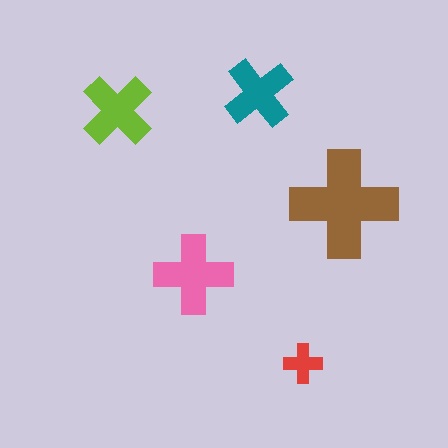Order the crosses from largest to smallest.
the brown one, the pink one, the lime one, the teal one, the red one.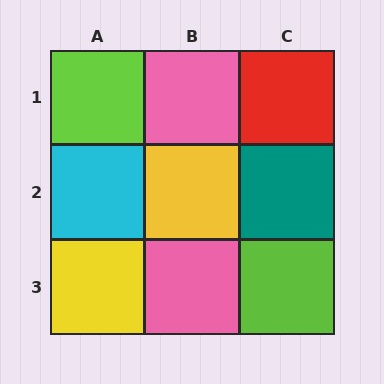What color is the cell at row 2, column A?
Cyan.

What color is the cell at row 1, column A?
Lime.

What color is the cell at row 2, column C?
Teal.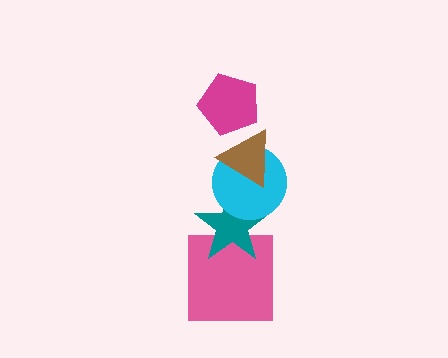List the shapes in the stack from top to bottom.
From top to bottom: the magenta pentagon, the brown triangle, the cyan circle, the teal star, the pink square.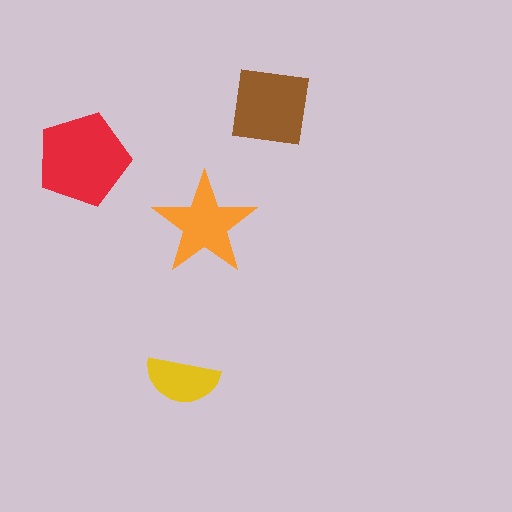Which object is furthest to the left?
The red pentagon is leftmost.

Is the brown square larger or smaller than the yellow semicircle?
Larger.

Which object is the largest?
The red pentagon.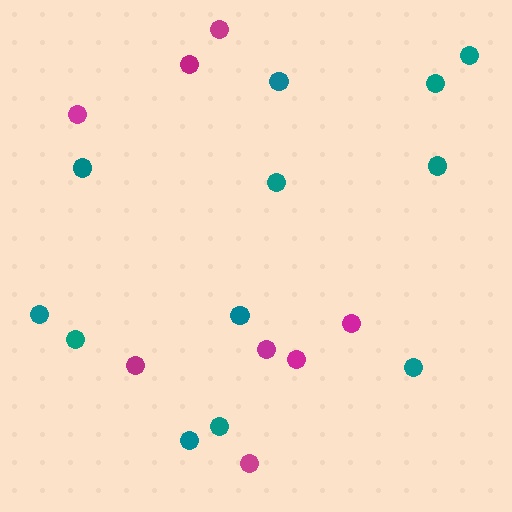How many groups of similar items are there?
There are 2 groups: one group of teal circles (12) and one group of magenta circles (8).